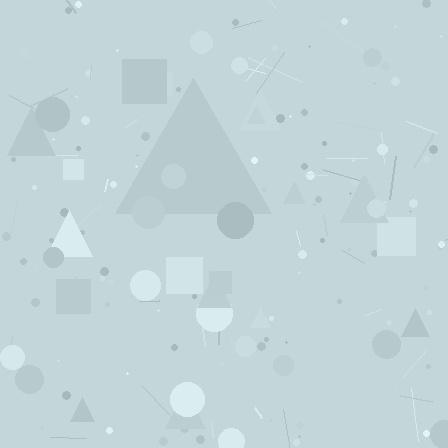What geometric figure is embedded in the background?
A triangle is embedded in the background.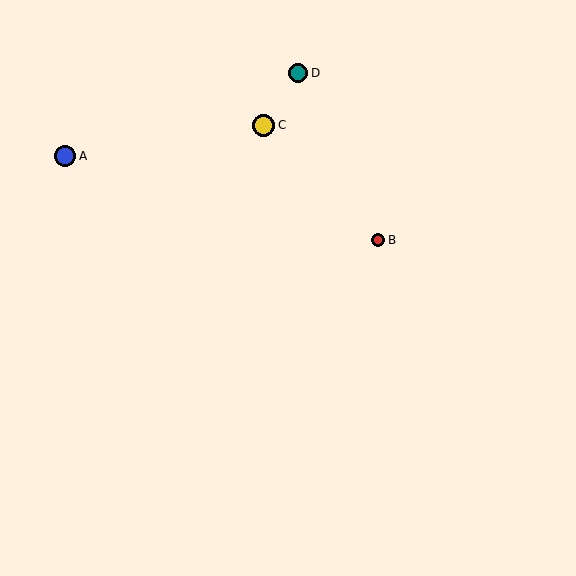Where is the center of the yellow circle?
The center of the yellow circle is at (264, 125).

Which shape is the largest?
The yellow circle (labeled C) is the largest.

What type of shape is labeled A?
Shape A is a blue circle.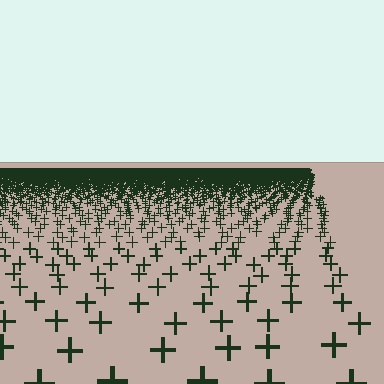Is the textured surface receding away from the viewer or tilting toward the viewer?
The surface is receding away from the viewer. Texture elements get smaller and denser toward the top.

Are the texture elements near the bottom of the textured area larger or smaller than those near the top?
Larger. Near the bottom, elements are closer to the viewer and appear at a bigger on-screen size.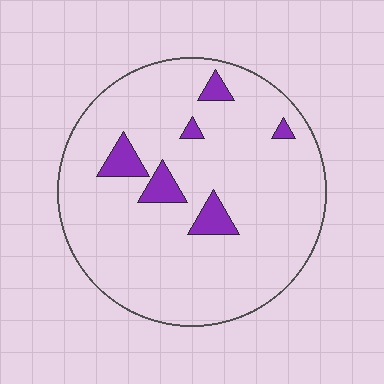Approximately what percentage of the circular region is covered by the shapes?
Approximately 10%.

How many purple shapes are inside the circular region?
6.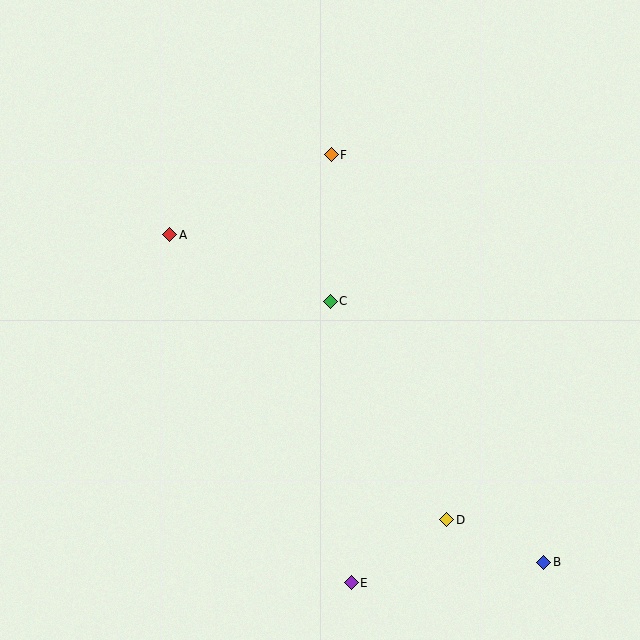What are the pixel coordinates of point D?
Point D is at (447, 520).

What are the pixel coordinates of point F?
Point F is at (331, 155).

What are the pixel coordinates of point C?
Point C is at (330, 301).